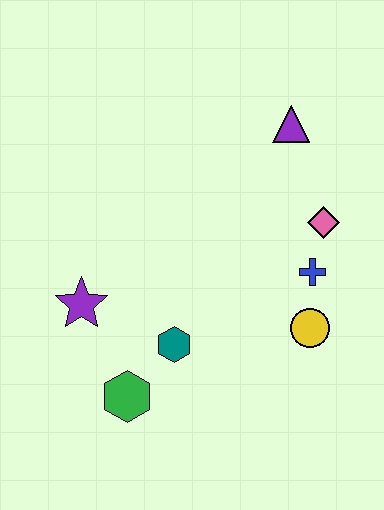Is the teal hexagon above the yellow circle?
No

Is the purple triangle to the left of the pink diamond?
Yes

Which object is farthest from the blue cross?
The purple star is farthest from the blue cross.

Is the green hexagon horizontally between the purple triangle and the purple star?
Yes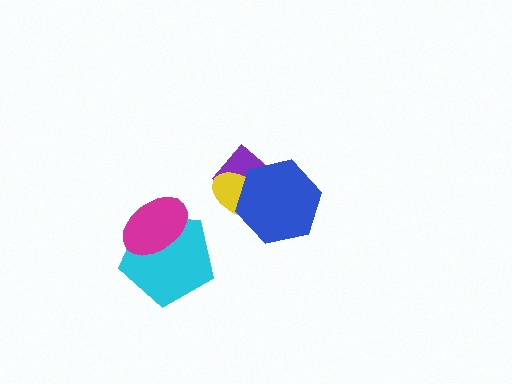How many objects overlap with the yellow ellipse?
2 objects overlap with the yellow ellipse.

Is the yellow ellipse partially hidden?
Yes, it is partially covered by another shape.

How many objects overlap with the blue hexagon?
2 objects overlap with the blue hexagon.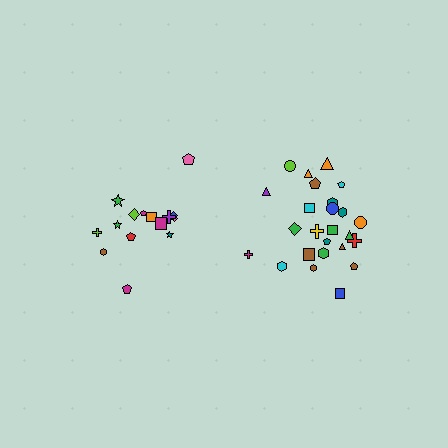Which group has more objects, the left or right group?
The right group.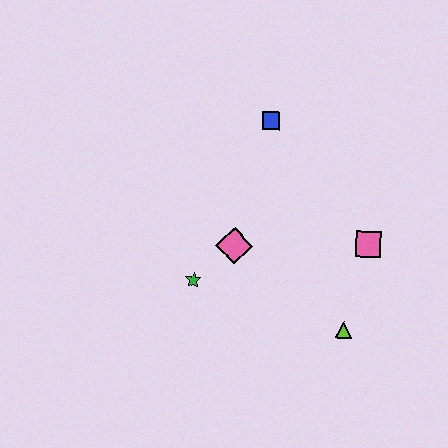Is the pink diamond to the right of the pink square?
No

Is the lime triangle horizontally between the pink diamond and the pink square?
Yes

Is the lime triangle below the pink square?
Yes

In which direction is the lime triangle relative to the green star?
The lime triangle is to the right of the green star.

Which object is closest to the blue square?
The pink diamond is closest to the blue square.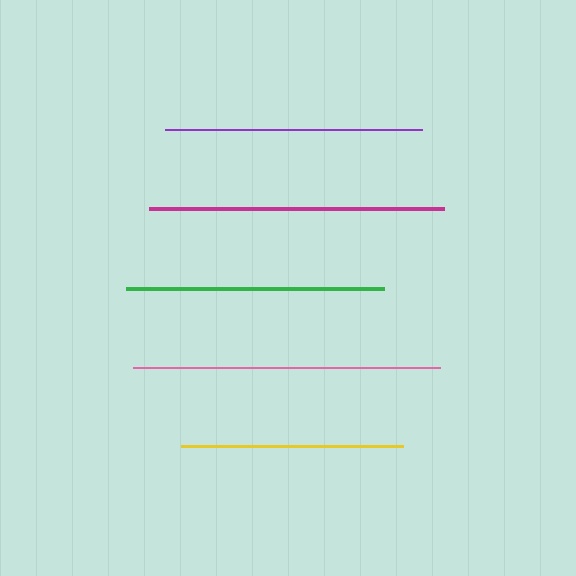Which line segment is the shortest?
The yellow line is the shortest at approximately 222 pixels.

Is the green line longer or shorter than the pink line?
The pink line is longer than the green line.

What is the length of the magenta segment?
The magenta segment is approximately 295 pixels long.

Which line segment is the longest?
The pink line is the longest at approximately 307 pixels.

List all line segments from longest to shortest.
From longest to shortest: pink, magenta, green, purple, yellow.